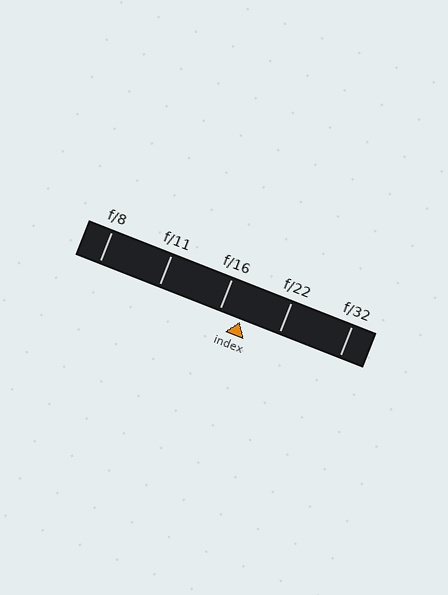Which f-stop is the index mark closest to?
The index mark is closest to f/16.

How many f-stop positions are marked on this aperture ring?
There are 5 f-stop positions marked.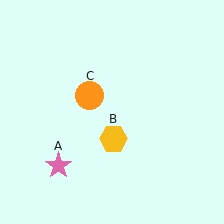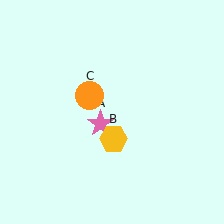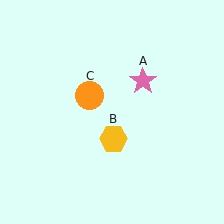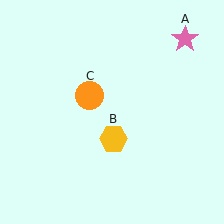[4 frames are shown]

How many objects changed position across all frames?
1 object changed position: pink star (object A).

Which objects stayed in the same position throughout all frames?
Yellow hexagon (object B) and orange circle (object C) remained stationary.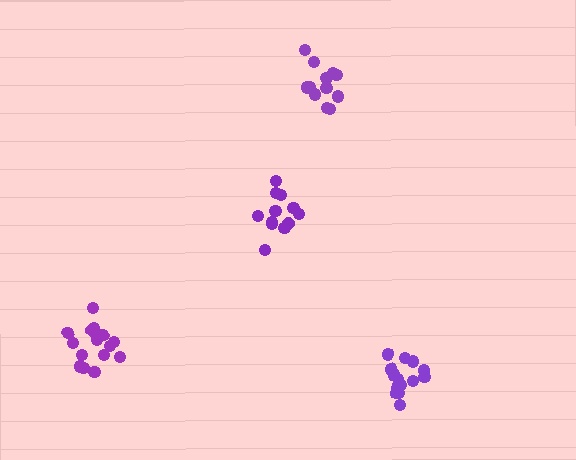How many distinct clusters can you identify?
There are 4 distinct clusters.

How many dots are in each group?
Group 1: 12 dots, Group 2: 16 dots, Group 3: 14 dots, Group 4: 12 dots (54 total).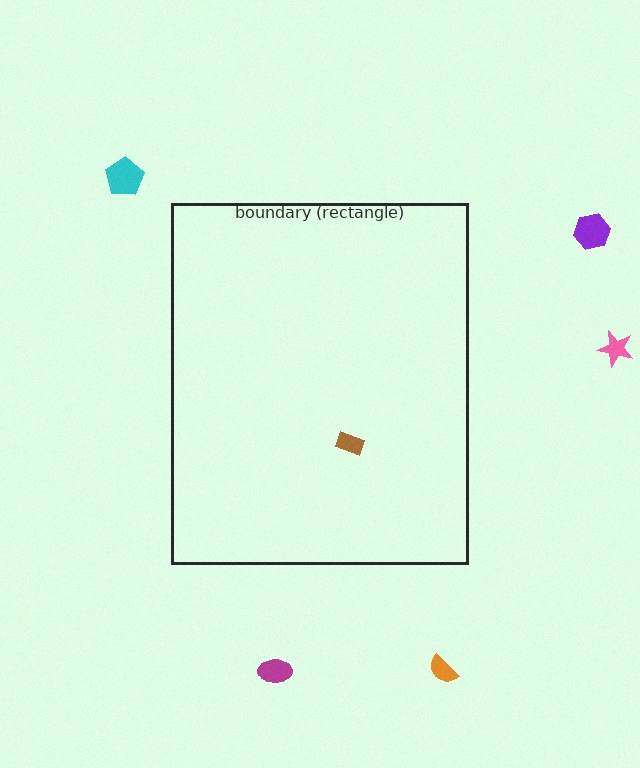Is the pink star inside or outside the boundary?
Outside.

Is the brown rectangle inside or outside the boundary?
Inside.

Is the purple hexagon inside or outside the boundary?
Outside.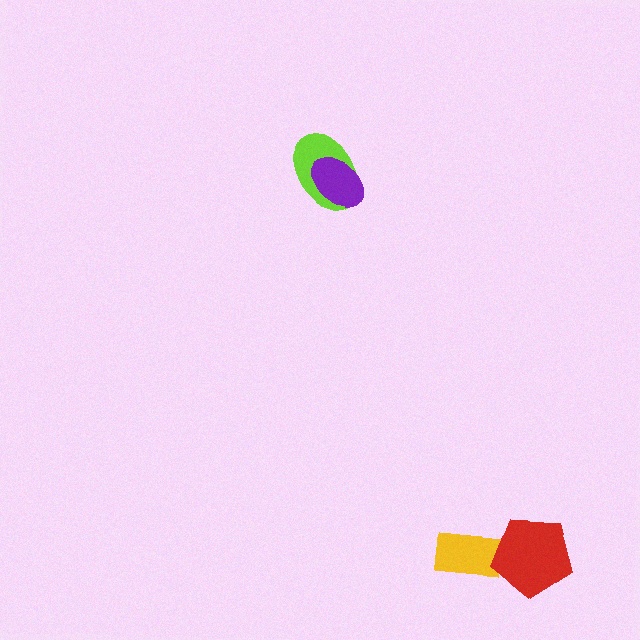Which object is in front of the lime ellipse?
The purple ellipse is in front of the lime ellipse.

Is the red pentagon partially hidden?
No, no other shape covers it.